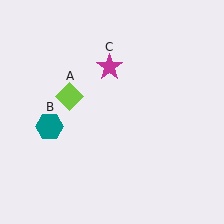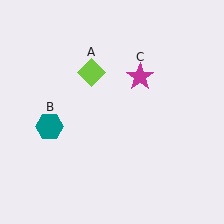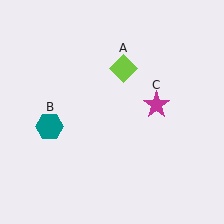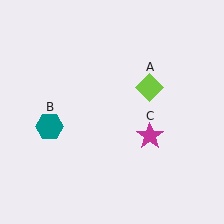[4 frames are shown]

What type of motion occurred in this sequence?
The lime diamond (object A), magenta star (object C) rotated clockwise around the center of the scene.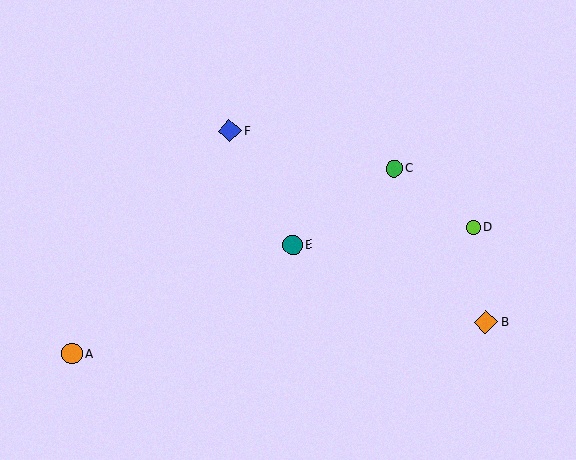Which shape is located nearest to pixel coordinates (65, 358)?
The orange circle (labeled A) at (72, 354) is nearest to that location.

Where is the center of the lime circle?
The center of the lime circle is at (473, 227).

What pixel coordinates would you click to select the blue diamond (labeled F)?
Click at (230, 131) to select the blue diamond F.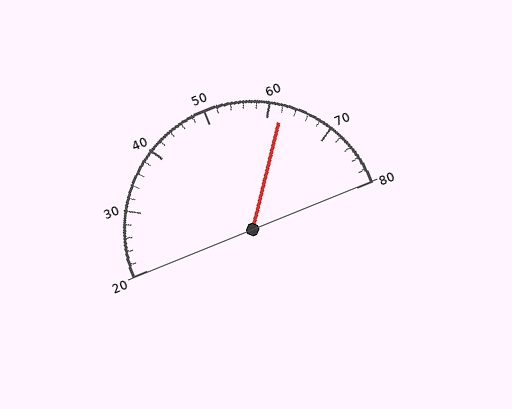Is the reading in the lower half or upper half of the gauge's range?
The reading is in the upper half of the range (20 to 80).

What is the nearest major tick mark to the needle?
The nearest major tick mark is 60.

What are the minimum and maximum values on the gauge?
The gauge ranges from 20 to 80.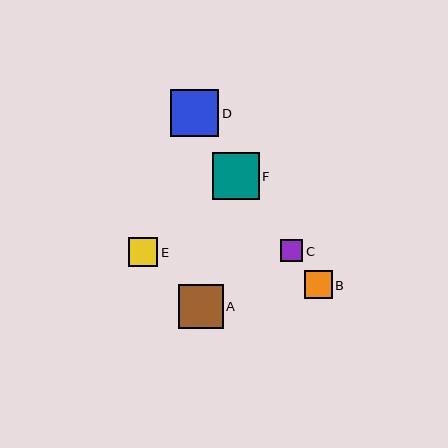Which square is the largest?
Square D is the largest with a size of approximately 48 pixels.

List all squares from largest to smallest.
From largest to smallest: D, F, A, E, B, C.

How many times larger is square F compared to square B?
Square F is approximately 1.7 times the size of square B.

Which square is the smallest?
Square C is the smallest with a size of approximately 22 pixels.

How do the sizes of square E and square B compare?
Square E and square B are approximately the same size.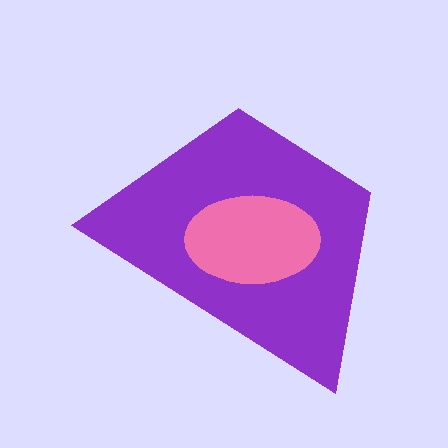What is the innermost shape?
The pink ellipse.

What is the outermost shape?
The purple trapezoid.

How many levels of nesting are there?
2.